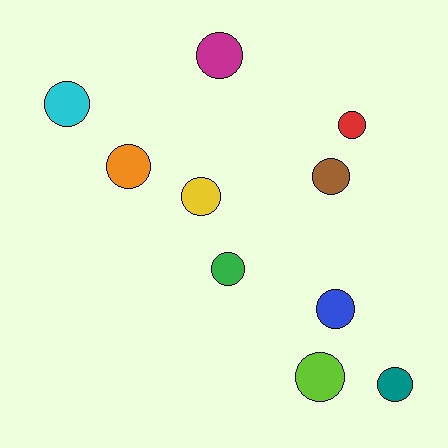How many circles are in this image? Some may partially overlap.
There are 10 circles.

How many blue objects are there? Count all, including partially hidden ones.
There is 1 blue object.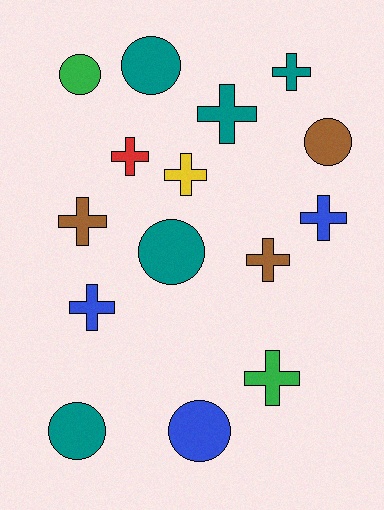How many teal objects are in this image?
There are 5 teal objects.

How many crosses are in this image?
There are 9 crosses.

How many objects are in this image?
There are 15 objects.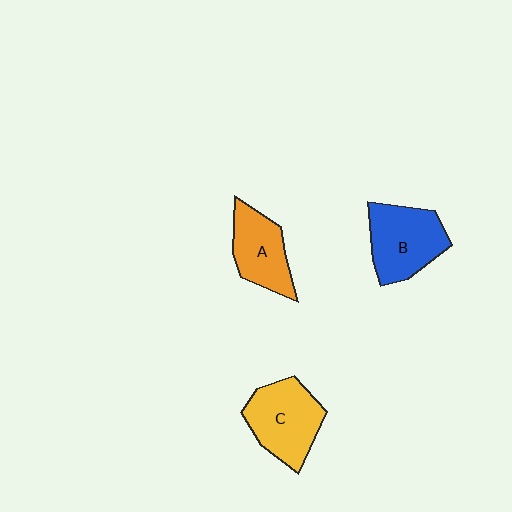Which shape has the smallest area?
Shape A (orange).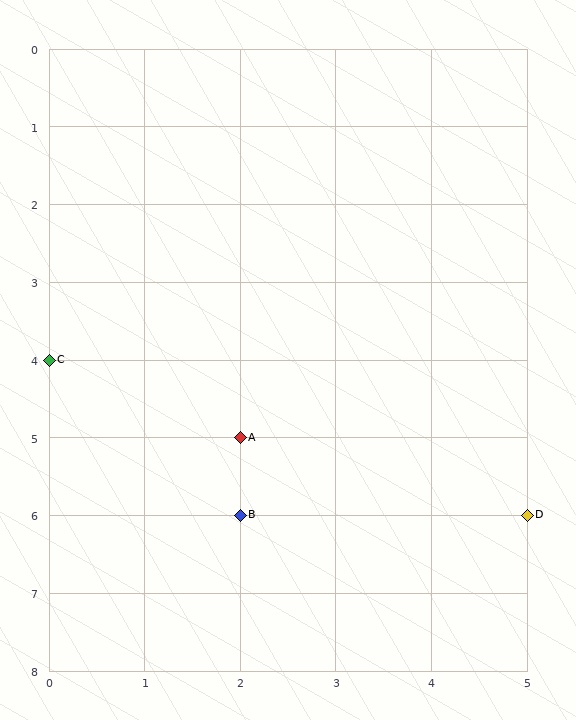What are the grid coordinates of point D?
Point D is at grid coordinates (5, 6).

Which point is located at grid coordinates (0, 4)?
Point C is at (0, 4).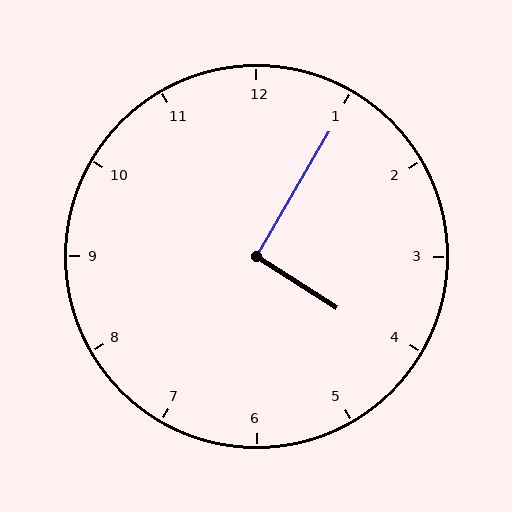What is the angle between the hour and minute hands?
Approximately 92 degrees.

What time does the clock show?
4:05.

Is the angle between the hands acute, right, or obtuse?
It is right.